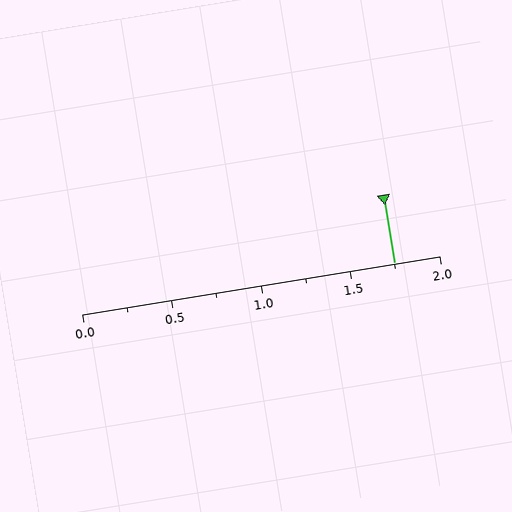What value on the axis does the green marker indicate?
The marker indicates approximately 1.75.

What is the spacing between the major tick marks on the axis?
The major ticks are spaced 0.5 apart.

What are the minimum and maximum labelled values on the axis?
The axis runs from 0.0 to 2.0.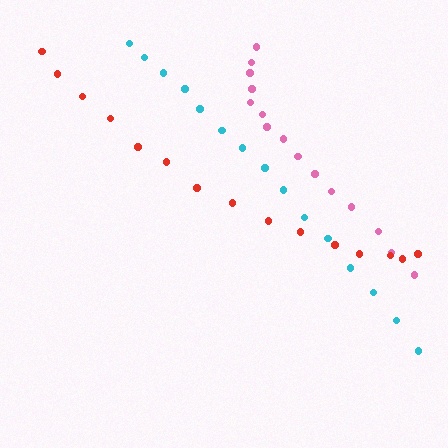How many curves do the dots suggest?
There are 3 distinct paths.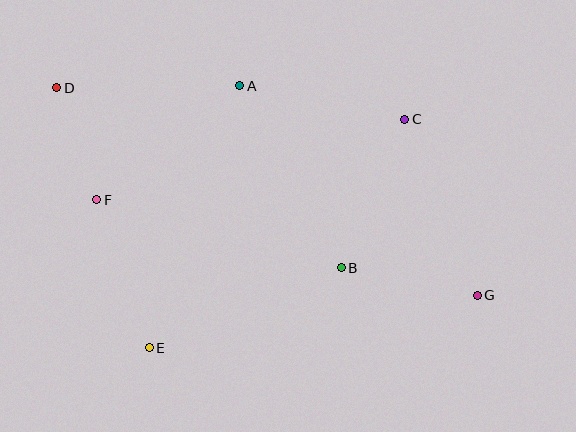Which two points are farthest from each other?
Points D and G are farthest from each other.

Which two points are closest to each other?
Points D and F are closest to each other.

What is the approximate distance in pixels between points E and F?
The distance between E and F is approximately 157 pixels.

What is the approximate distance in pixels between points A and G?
The distance between A and G is approximately 316 pixels.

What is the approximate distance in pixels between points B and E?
The distance between B and E is approximately 208 pixels.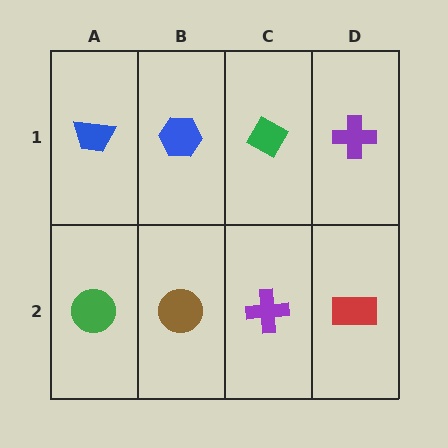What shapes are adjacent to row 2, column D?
A purple cross (row 1, column D), a purple cross (row 2, column C).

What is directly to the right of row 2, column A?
A brown circle.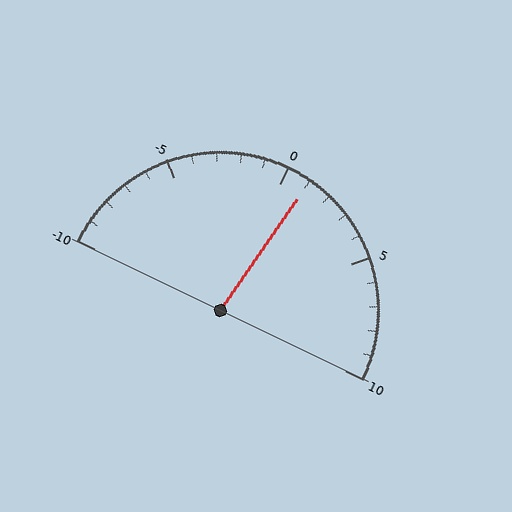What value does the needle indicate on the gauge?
The needle indicates approximately 1.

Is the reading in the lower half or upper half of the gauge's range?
The reading is in the upper half of the range (-10 to 10).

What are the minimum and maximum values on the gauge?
The gauge ranges from -10 to 10.